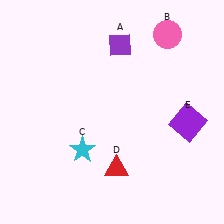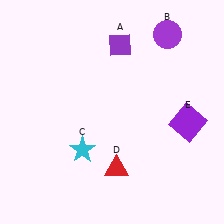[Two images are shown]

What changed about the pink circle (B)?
In Image 1, B is pink. In Image 2, it changed to purple.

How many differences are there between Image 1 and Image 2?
There is 1 difference between the two images.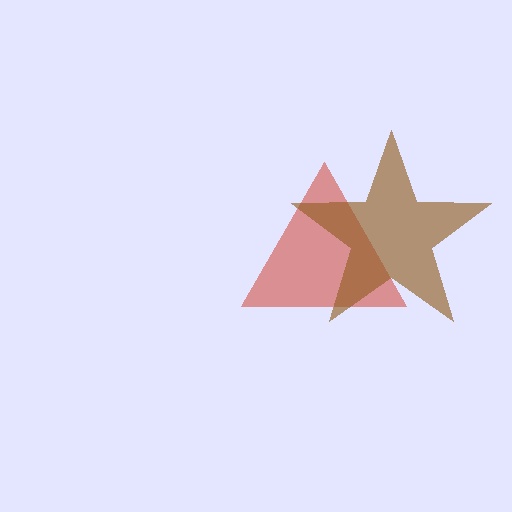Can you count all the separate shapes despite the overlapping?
Yes, there are 2 separate shapes.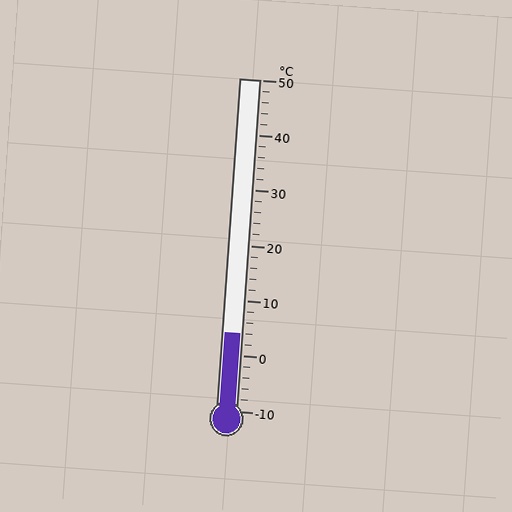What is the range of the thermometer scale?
The thermometer scale ranges from -10°C to 50°C.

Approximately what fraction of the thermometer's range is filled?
The thermometer is filled to approximately 25% of its range.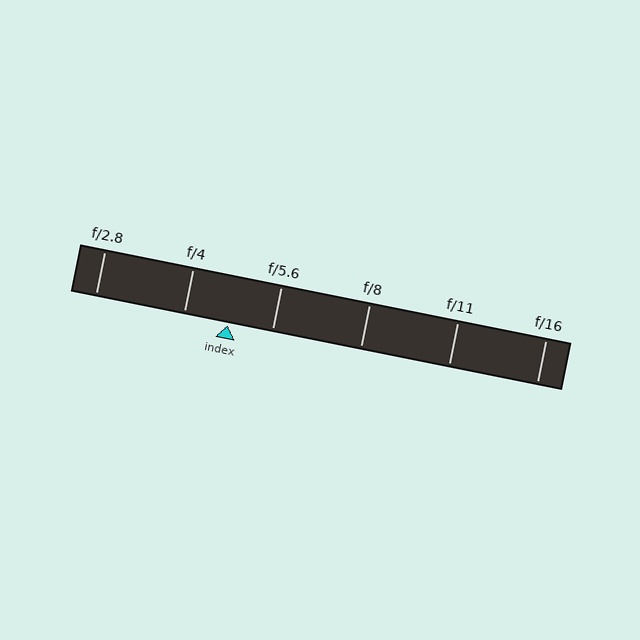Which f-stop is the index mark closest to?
The index mark is closest to f/5.6.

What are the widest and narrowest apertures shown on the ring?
The widest aperture shown is f/2.8 and the narrowest is f/16.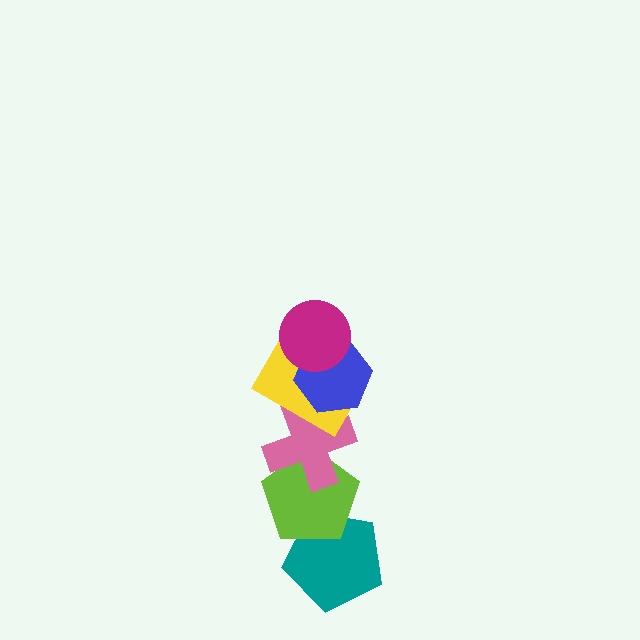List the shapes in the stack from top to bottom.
From top to bottom: the magenta circle, the blue hexagon, the yellow rectangle, the pink cross, the lime pentagon, the teal pentagon.